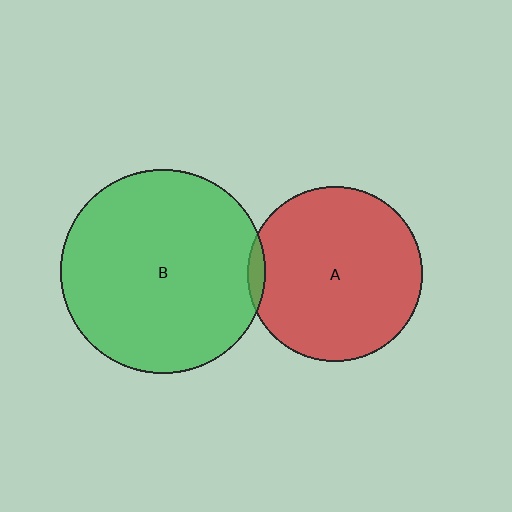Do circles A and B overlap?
Yes.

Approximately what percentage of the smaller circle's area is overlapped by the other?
Approximately 5%.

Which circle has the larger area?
Circle B (green).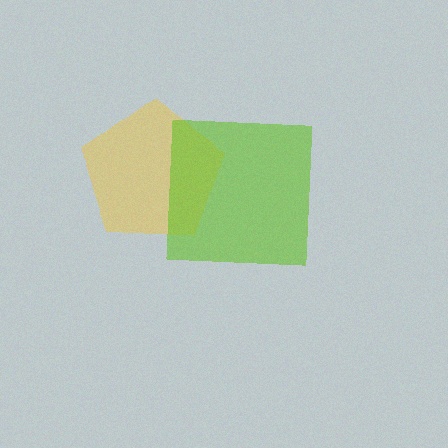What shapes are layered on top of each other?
The layered shapes are: a yellow pentagon, a lime square.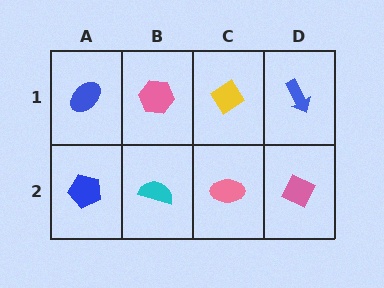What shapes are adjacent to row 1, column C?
A pink ellipse (row 2, column C), a pink hexagon (row 1, column B), a blue arrow (row 1, column D).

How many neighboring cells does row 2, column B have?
3.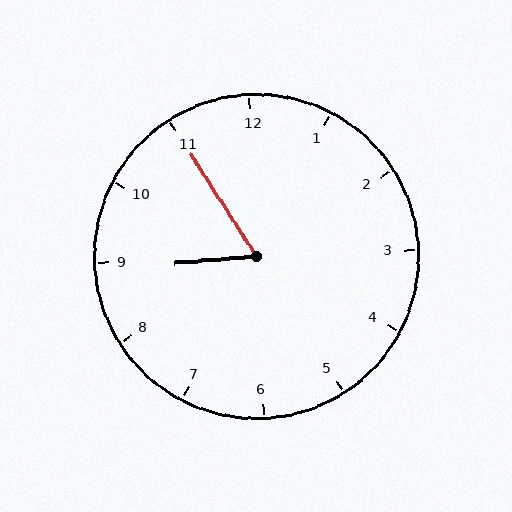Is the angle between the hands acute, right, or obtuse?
It is acute.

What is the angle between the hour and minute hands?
Approximately 62 degrees.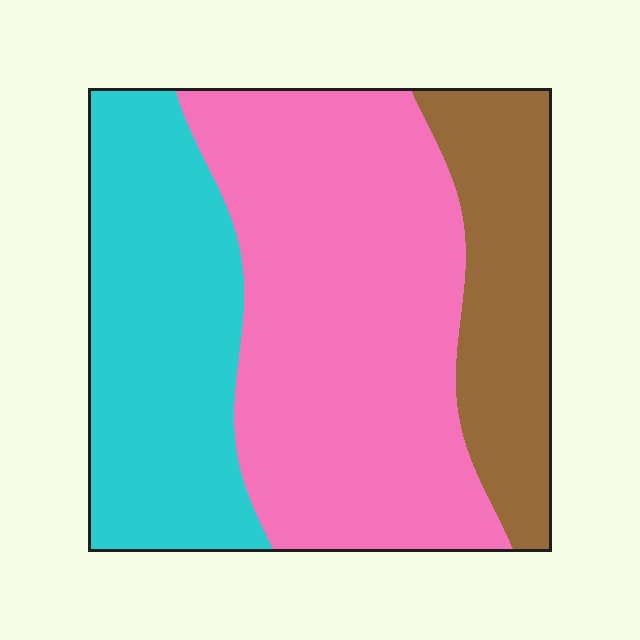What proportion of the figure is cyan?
Cyan covers around 30% of the figure.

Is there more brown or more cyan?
Cyan.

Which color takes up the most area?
Pink, at roughly 50%.